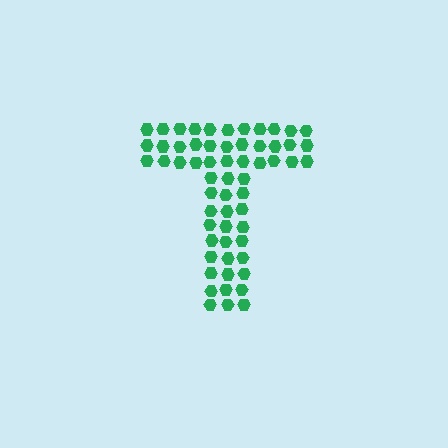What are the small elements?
The small elements are hexagons.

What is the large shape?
The large shape is the letter T.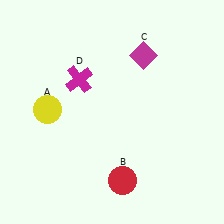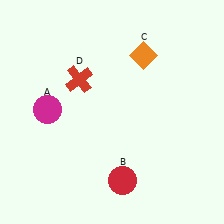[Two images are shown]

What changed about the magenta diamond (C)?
In Image 1, C is magenta. In Image 2, it changed to orange.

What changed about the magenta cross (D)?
In Image 1, D is magenta. In Image 2, it changed to red.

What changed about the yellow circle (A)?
In Image 1, A is yellow. In Image 2, it changed to magenta.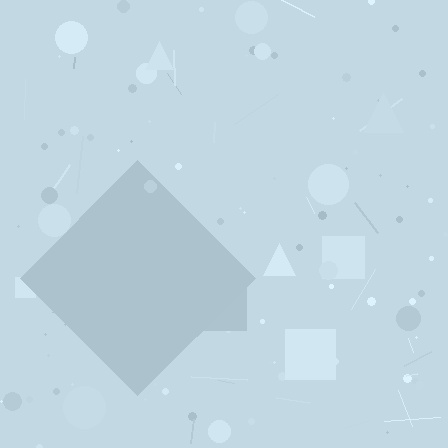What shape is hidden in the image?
A diamond is hidden in the image.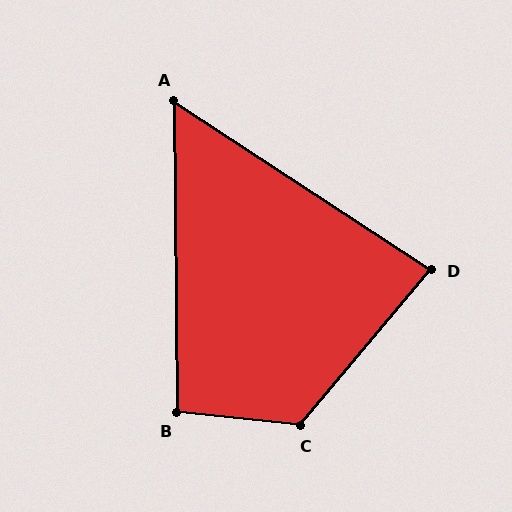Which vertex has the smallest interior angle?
A, at approximately 56 degrees.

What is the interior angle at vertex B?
Approximately 97 degrees (obtuse).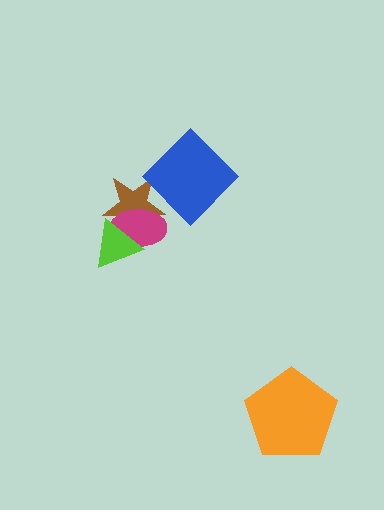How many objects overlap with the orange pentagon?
0 objects overlap with the orange pentagon.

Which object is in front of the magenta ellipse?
The lime triangle is in front of the magenta ellipse.